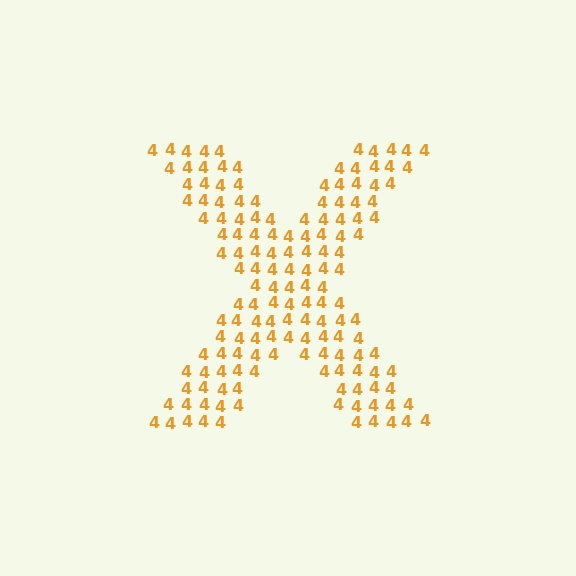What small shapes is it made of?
It is made of small digit 4's.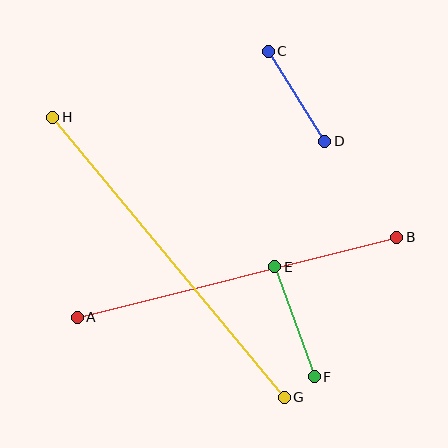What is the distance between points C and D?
The distance is approximately 106 pixels.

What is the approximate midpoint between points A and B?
The midpoint is at approximately (237, 277) pixels.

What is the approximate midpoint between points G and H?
The midpoint is at approximately (169, 257) pixels.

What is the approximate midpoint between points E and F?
The midpoint is at approximately (294, 322) pixels.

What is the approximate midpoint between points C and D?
The midpoint is at approximately (296, 96) pixels.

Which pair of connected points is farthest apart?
Points G and H are farthest apart.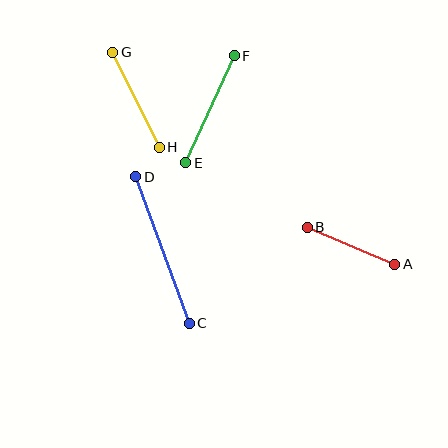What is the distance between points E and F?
The distance is approximately 118 pixels.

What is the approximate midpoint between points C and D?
The midpoint is at approximately (162, 250) pixels.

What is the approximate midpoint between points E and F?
The midpoint is at approximately (210, 109) pixels.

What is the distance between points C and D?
The distance is approximately 156 pixels.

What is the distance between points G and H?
The distance is approximately 106 pixels.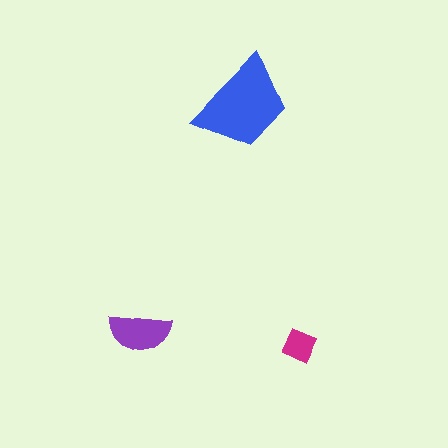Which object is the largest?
The blue trapezoid.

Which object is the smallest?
The magenta diamond.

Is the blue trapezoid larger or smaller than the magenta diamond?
Larger.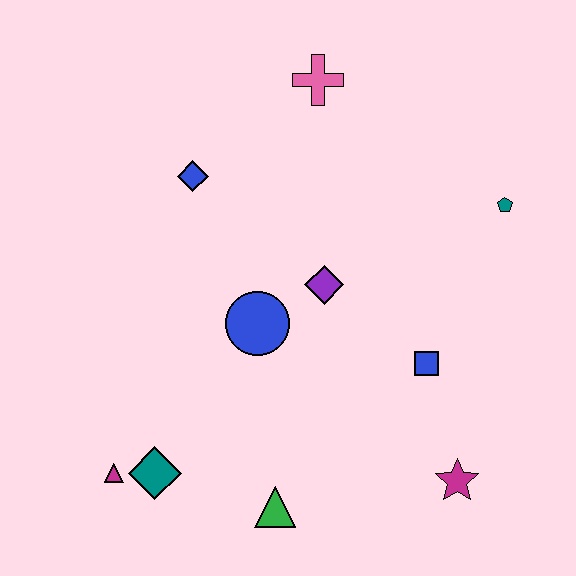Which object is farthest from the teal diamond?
The teal pentagon is farthest from the teal diamond.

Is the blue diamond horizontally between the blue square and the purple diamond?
No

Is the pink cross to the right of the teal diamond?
Yes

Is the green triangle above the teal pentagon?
No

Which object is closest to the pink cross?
The blue diamond is closest to the pink cross.